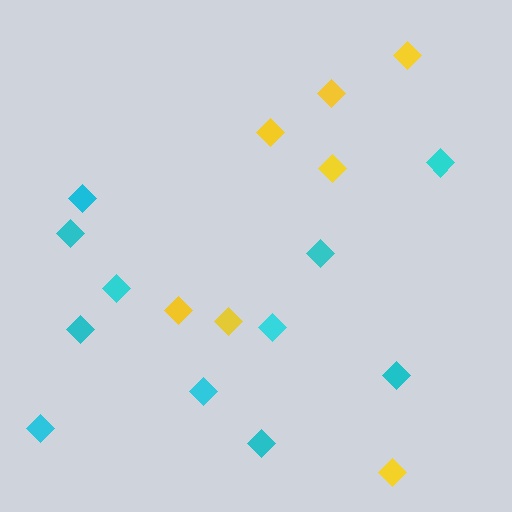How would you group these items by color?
There are 2 groups: one group of cyan diamonds (11) and one group of yellow diamonds (7).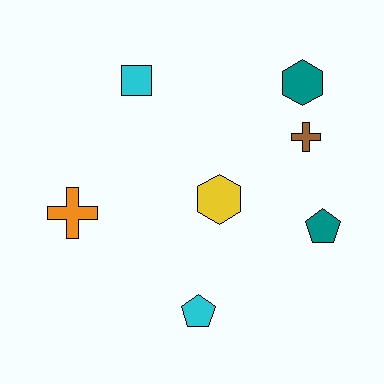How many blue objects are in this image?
There are no blue objects.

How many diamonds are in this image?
There are no diamonds.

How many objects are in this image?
There are 7 objects.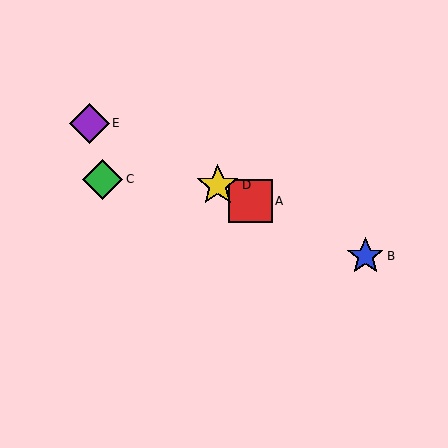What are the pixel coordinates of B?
Object B is at (365, 256).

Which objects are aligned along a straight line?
Objects A, B, D, E are aligned along a straight line.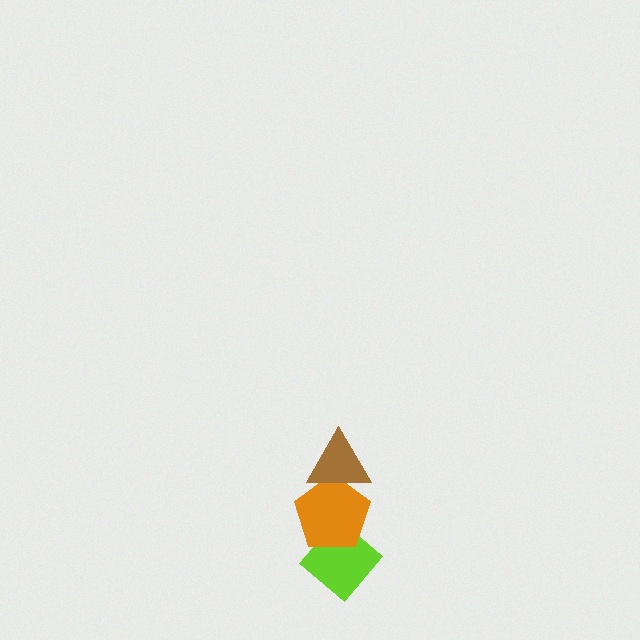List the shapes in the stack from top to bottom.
From top to bottom: the brown triangle, the orange pentagon, the lime diamond.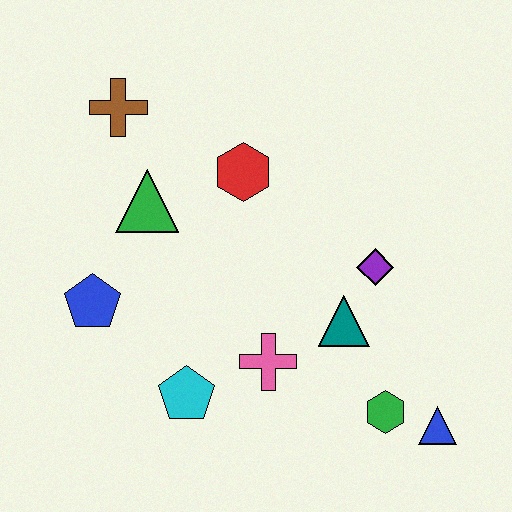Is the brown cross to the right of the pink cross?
No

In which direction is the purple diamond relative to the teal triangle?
The purple diamond is above the teal triangle.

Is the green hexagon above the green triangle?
No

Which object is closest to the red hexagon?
The green triangle is closest to the red hexagon.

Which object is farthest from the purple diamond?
The brown cross is farthest from the purple diamond.